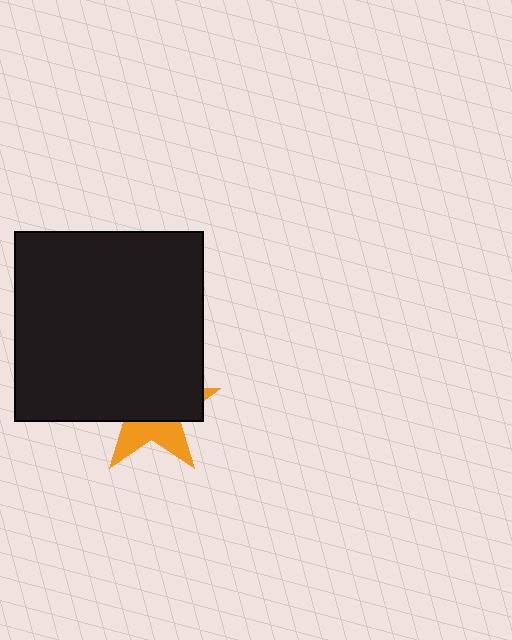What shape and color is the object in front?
The object in front is a black square.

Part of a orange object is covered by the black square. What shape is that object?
It is a star.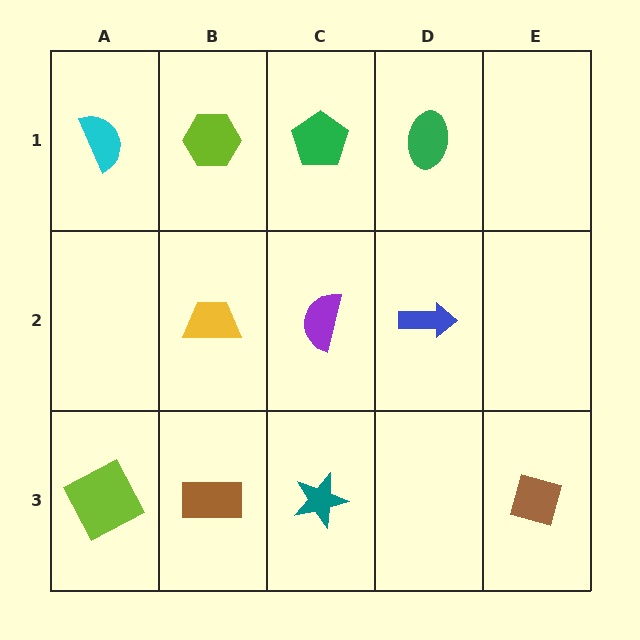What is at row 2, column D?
A blue arrow.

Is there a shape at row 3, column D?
No, that cell is empty.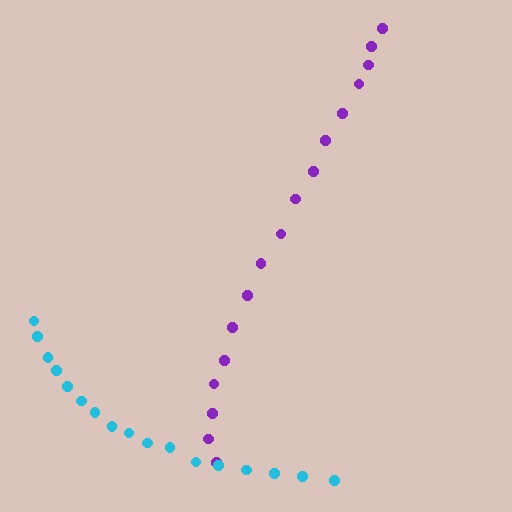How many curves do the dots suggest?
There are 2 distinct paths.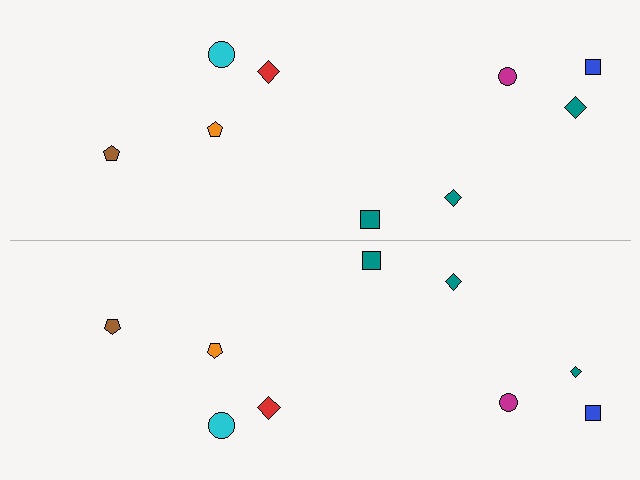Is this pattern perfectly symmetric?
No, the pattern is not perfectly symmetric. The teal diamond on the bottom side has a different size than its mirror counterpart.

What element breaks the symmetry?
The teal diamond on the bottom side has a different size than its mirror counterpart.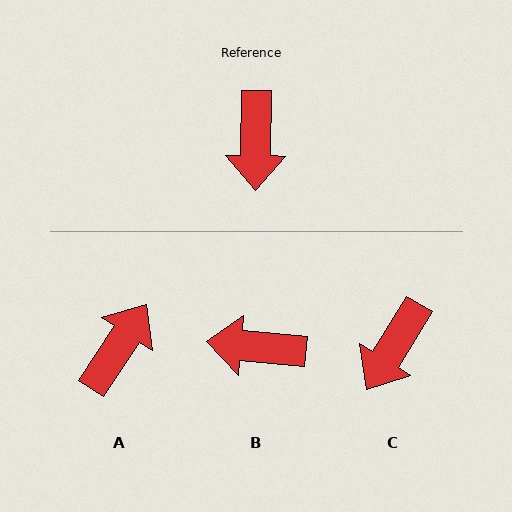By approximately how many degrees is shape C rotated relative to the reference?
Approximately 31 degrees clockwise.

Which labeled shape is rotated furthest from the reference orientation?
A, about 147 degrees away.